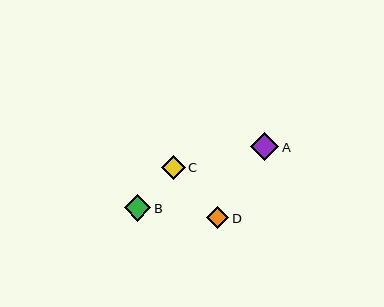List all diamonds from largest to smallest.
From largest to smallest: A, B, C, D.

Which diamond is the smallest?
Diamond D is the smallest with a size of approximately 22 pixels.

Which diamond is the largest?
Diamond A is the largest with a size of approximately 28 pixels.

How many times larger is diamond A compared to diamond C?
Diamond A is approximately 1.2 times the size of diamond C.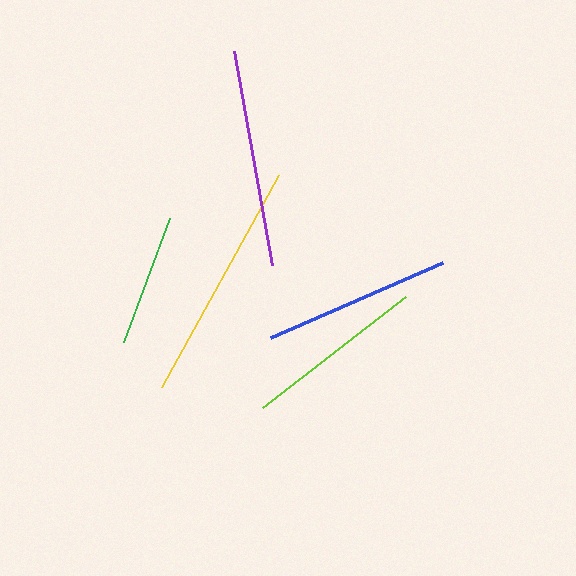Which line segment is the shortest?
The green line is the shortest at approximately 133 pixels.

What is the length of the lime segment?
The lime segment is approximately 181 pixels long.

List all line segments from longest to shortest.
From longest to shortest: yellow, purple, blue, lime, green.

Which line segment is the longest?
The yellow line is the longest at approximately 242 pixels.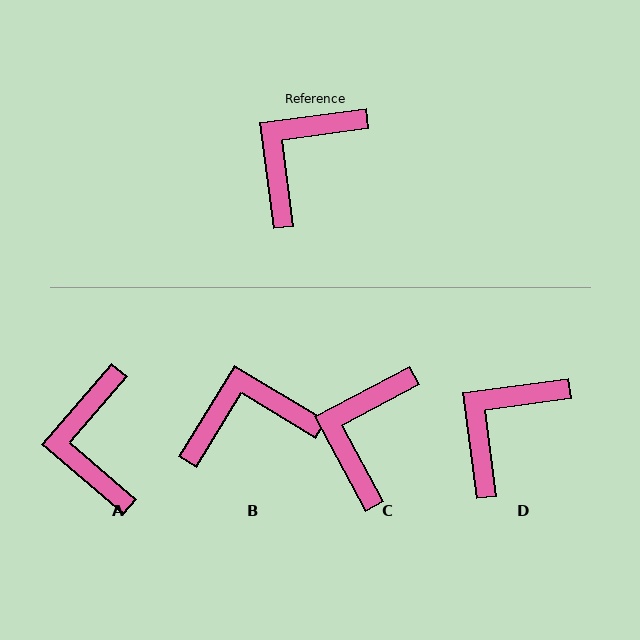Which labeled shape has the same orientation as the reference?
D.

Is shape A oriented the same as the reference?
No, it is off by about 42 degrees.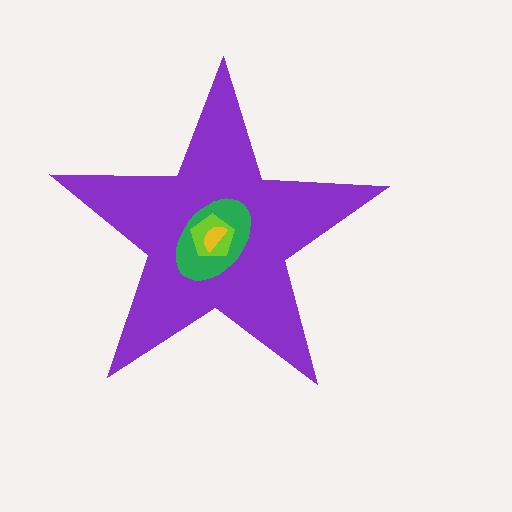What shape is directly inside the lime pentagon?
The yellow semicircle.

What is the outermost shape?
The purple star.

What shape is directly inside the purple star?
The green ellipse.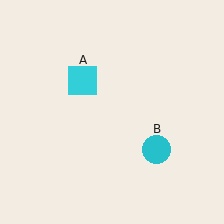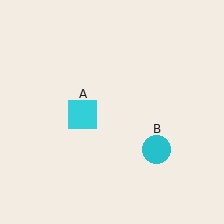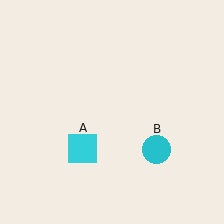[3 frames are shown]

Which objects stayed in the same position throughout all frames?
Cyan circle (object B) remained stationary.